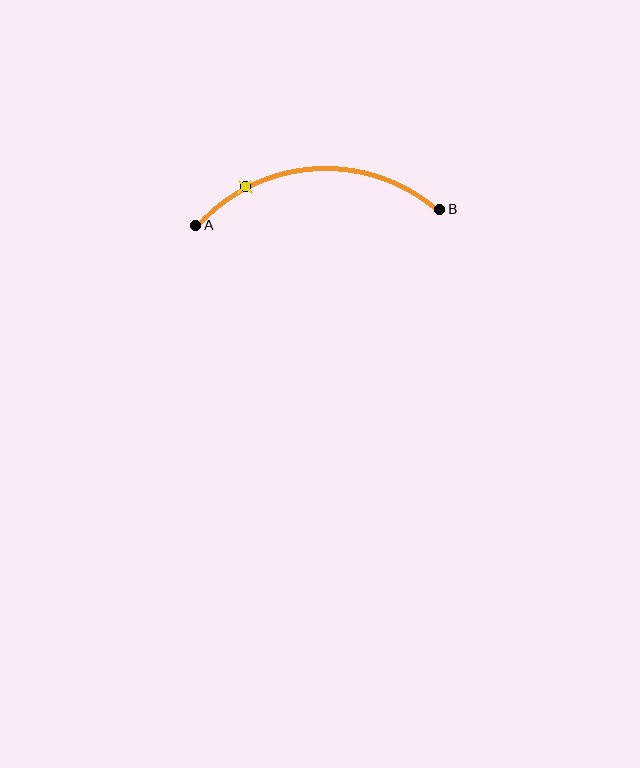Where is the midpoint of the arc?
The arc midpoint is the point on the curve farthest from the straight line joining A and B. It sits above that line.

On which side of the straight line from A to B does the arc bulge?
The arc bulges above the straight line connecting A and B.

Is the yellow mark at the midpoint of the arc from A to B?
No. The yellow mark lies on the arc but is closer to endpoint A. The arc midpoint would be at the point on the curve equidistant along the arc from both A and B.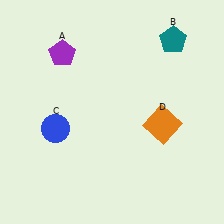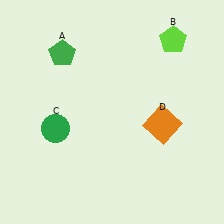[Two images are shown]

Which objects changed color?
A changed from purple to green. B changed from teal to lime. C changed from blue to green.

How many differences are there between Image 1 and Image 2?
There are 3 differences between the two images.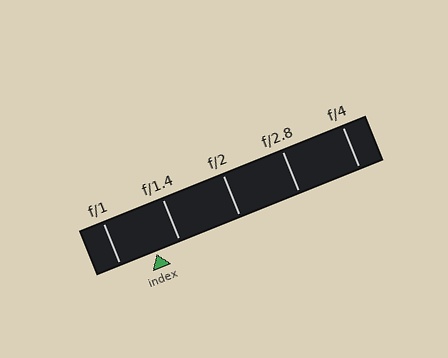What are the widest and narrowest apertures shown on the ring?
The widest aperture shown is f/1 and the narrowest is f/4.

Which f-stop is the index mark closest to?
The index mark is closest to f/1.4.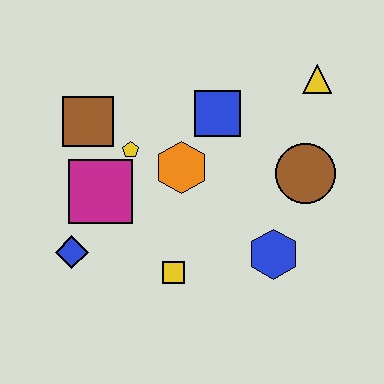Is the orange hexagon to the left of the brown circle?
Yes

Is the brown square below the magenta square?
No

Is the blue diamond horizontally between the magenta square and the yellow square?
No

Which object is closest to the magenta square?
The yellow pentagon is closest to the magenta square.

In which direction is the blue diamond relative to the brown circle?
The blue diamond is to the left of the brown circle.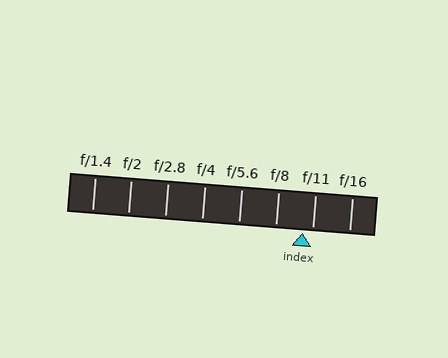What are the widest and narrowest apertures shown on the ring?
The widest aperture shown is f/1.4 and the narrowest is f/16.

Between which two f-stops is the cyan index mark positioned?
The index mark is between f/8 and f/11.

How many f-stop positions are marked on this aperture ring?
There are 8 f-stop positions marked.